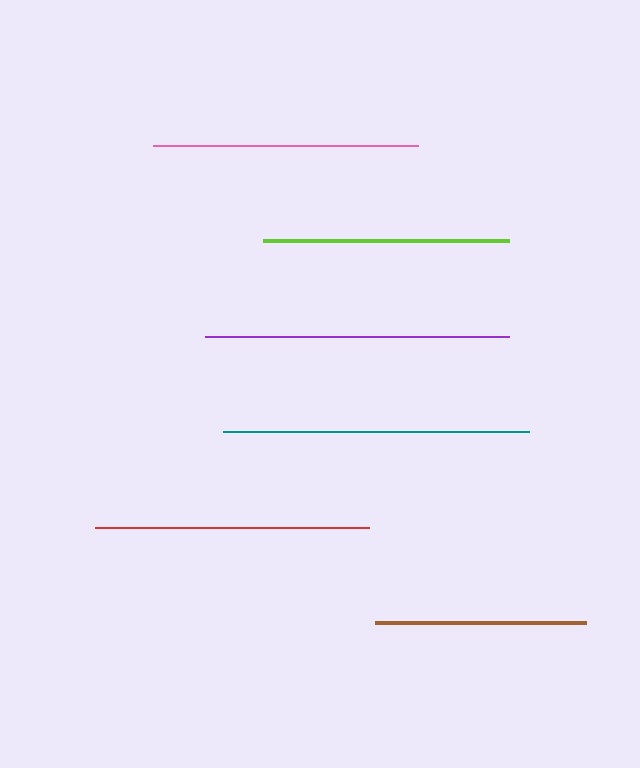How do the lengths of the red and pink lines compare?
The red and pink lines are approximately the same length.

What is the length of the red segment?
The red segment is approximately 274 pixels long.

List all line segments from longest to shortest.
From longest to shortest: teal, purple, red, pink, lime, brown.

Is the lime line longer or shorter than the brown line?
The lime line is longer than the brown line.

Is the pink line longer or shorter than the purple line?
The purple line is longer than the pink line.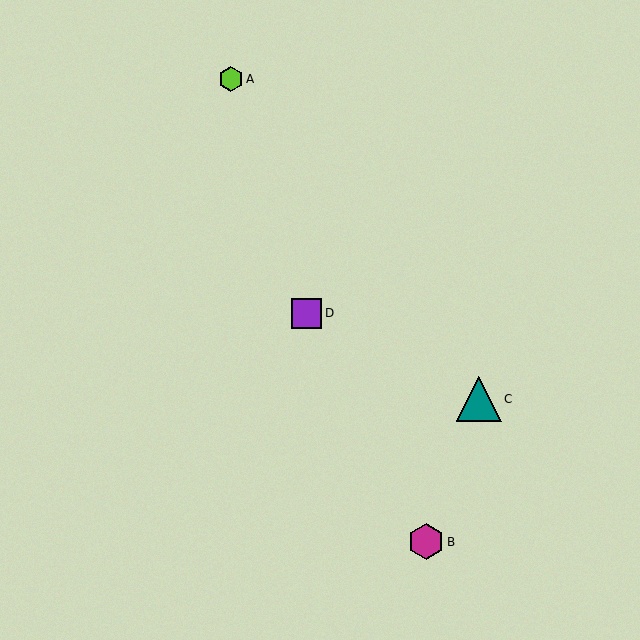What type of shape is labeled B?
Shape B is a magenta hexagon.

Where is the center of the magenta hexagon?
The center of the magenta hexagon is at (426, 542).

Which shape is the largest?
The teal triangle (labeled C) is the largest.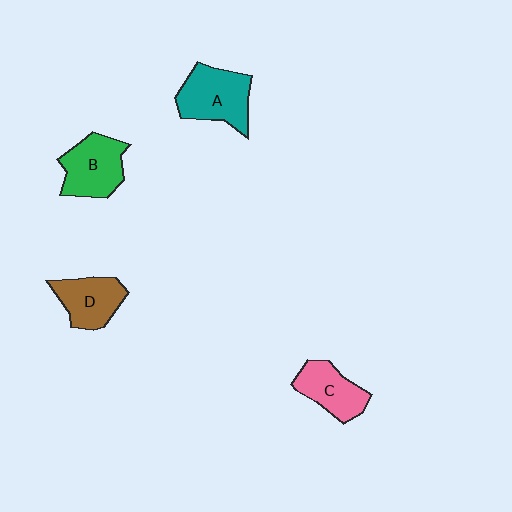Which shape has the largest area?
Shape A (teal).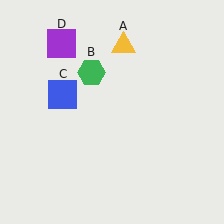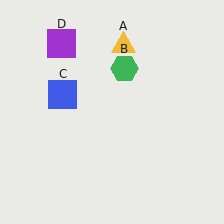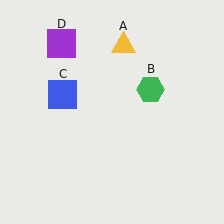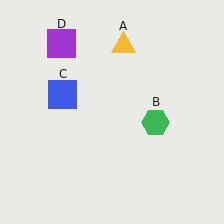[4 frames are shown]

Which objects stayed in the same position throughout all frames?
Yellow triangle (object A) and blue square (object C) and purple square (object D) remained stationary.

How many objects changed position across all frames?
1 object changed position: green hexagon (object B).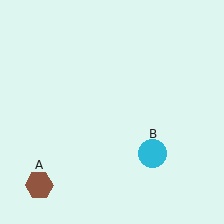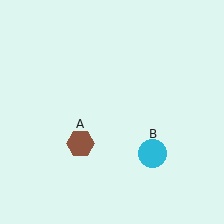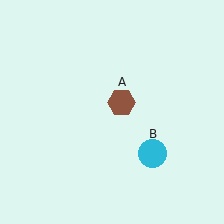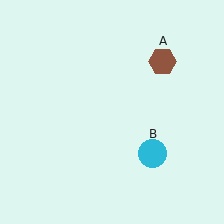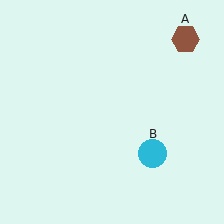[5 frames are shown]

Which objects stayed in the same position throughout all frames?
Cyan circle (object B) remained stationary.